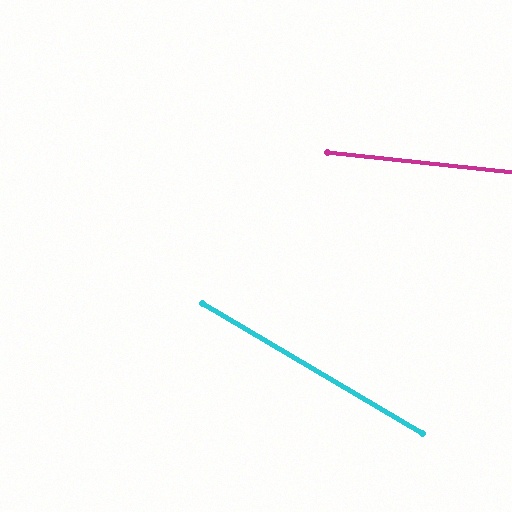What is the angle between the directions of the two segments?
Approximately 24 degrees.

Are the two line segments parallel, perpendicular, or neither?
Neither parallel nor perpendicular — they differ by about 24°.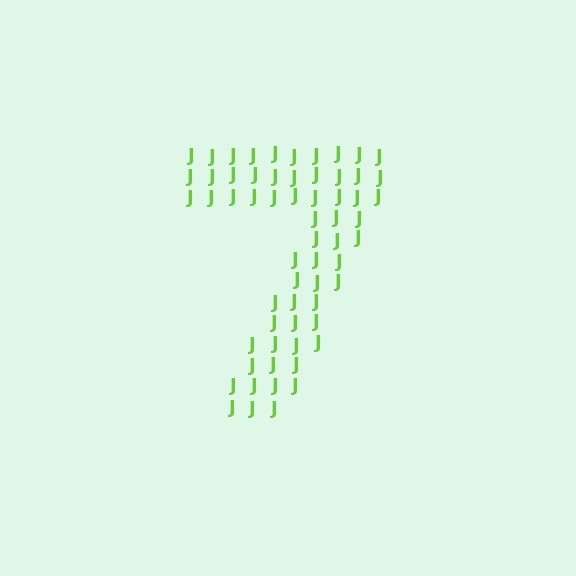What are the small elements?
The small elements are letter J's.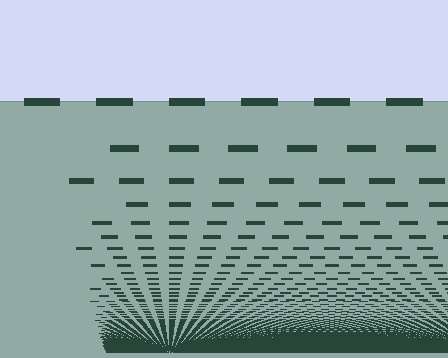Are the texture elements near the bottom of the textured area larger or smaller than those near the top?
Smaller. The gradient is inverted — elements near the bottom are smaller and denser.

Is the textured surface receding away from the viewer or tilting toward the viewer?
The surface appears to tilt toward the viewer. Texture elements get larger and sparser toward the top.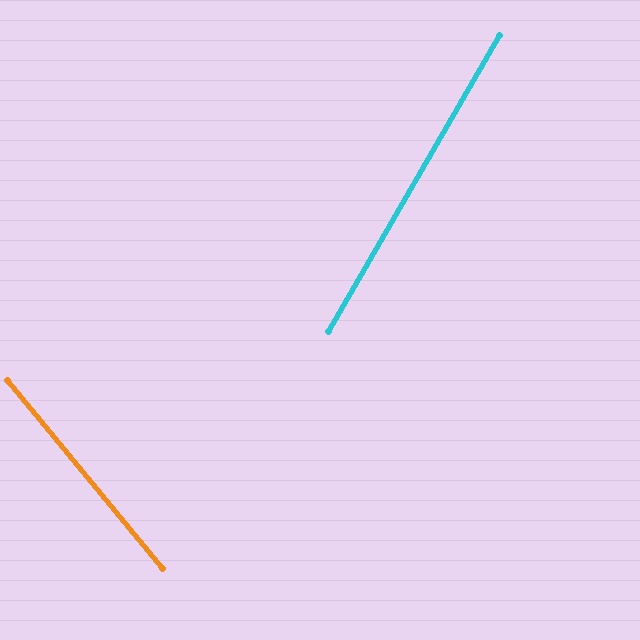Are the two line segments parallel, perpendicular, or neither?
Neither parallel nor perpendicular — they differ by about 70°.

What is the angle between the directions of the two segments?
Approximately 70 degrees.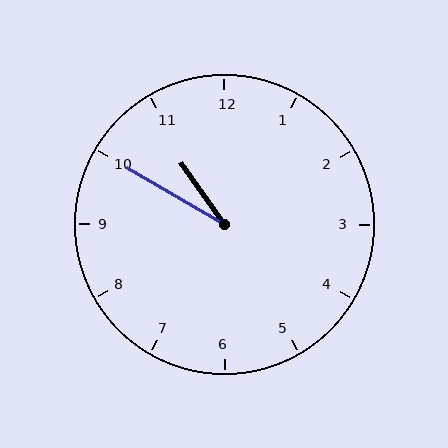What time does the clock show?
10:50.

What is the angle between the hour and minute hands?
Approximately 25 degrees.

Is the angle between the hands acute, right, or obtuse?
It is acute.